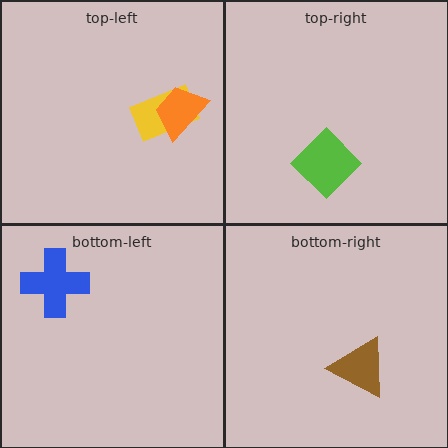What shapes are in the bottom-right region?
The brown triangle.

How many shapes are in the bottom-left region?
1.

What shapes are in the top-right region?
The lime diamond.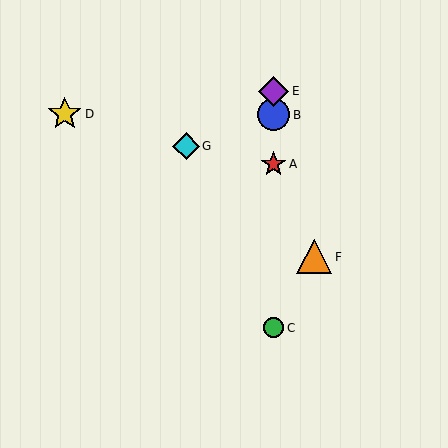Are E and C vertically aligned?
Yes, both are at x≈274.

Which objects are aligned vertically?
Objects A, B, C, E are aligned vertically.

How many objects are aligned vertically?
4 objects (A, B, C, E) are aligned vertically.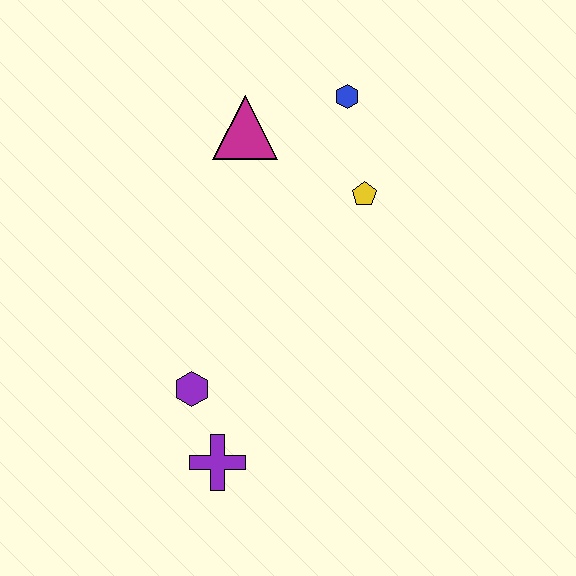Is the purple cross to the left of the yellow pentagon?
Yes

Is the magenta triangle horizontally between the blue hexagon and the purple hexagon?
Yes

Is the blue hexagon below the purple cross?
No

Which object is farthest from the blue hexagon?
The purple cross is farthest from the blue hexagon.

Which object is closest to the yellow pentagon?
The blue hexagon is closest to the yellow pentagon.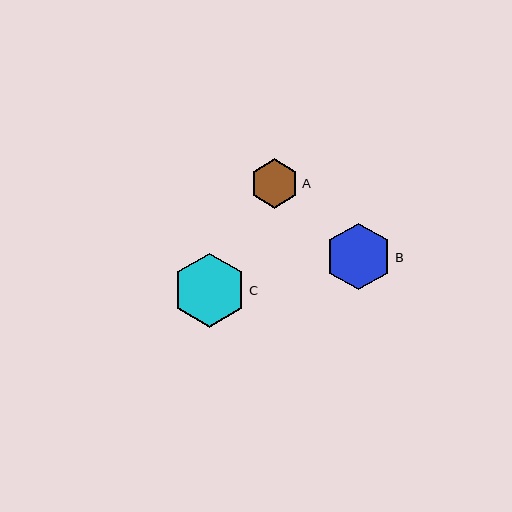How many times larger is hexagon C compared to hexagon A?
Hexagon C is approximately 1.5 times the size of hexagon A.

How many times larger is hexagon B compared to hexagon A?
Hexagon B is approximately 1.4 times the size of hexagon A.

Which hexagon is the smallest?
Hexagon A is the smallest with a size of approximately 49 pixels.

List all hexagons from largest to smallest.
From largest to smallest: C, B, A.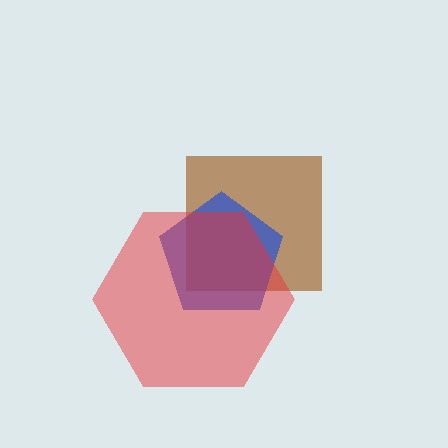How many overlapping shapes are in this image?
There are 3 overlapping shapes in the image.